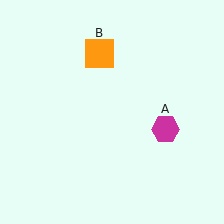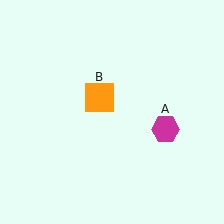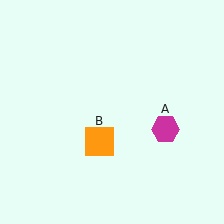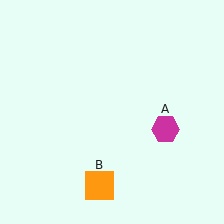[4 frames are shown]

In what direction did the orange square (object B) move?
The orange square (object B) moved down.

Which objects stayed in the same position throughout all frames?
Magenta hexagon (object A) remained stationary.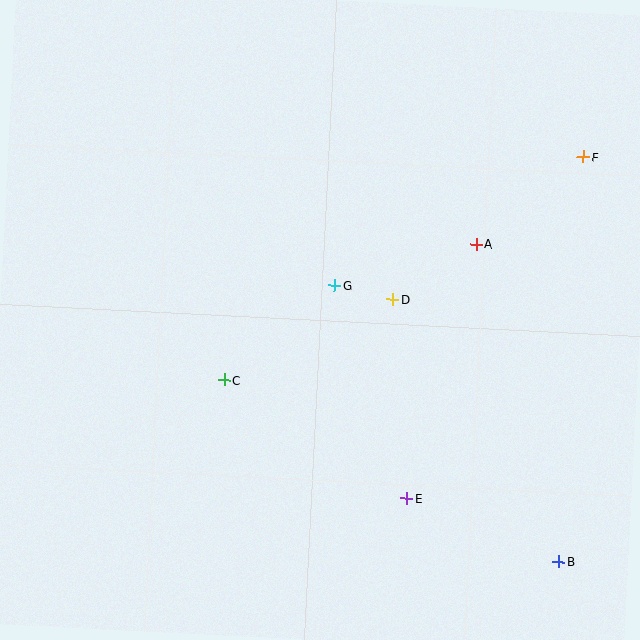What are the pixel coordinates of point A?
Point A is at (476, 244).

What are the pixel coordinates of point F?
Point F is at (583, 157).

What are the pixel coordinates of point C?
Point C is at (224, 380).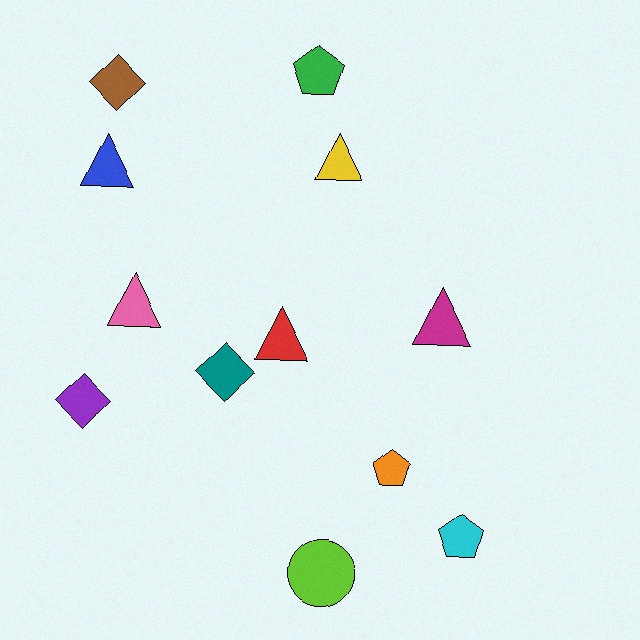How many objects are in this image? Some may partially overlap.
There are 12 objects.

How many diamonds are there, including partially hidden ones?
There are 3 diamonds.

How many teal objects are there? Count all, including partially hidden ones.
There is 1 teal object.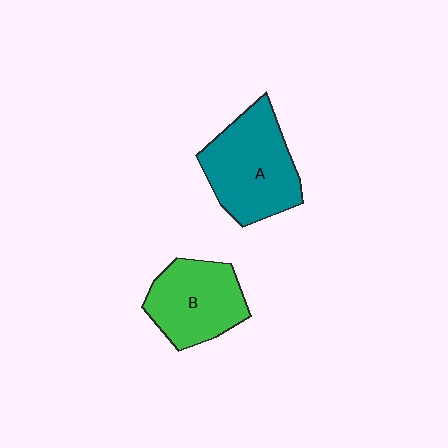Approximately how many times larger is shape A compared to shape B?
Approximately 1.2 times.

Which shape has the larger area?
Shape A (teal).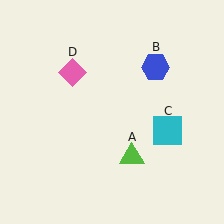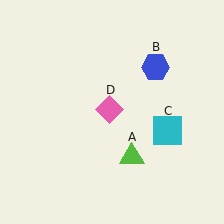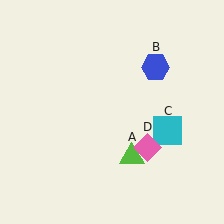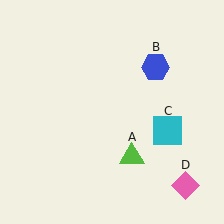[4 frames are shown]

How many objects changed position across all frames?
1 object changed position: pink diamond (object D).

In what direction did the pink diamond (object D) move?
The pink diamond (object D) moved down and to the right.